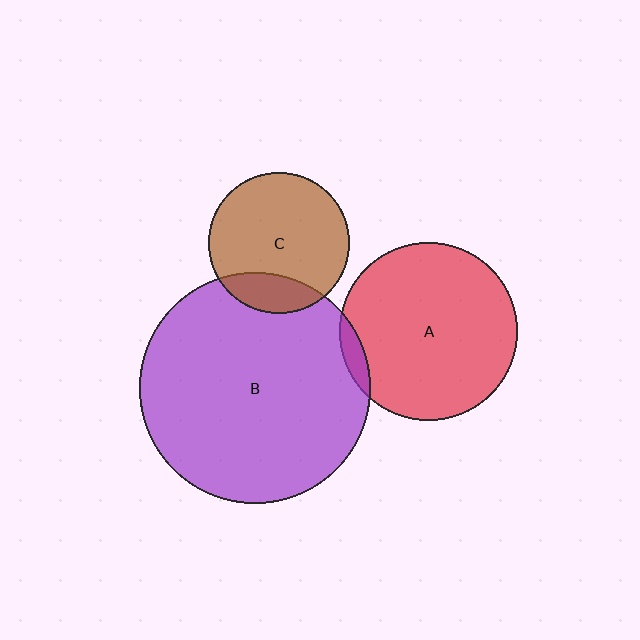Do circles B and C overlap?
Yes.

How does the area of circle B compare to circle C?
Approximately 2.7 times.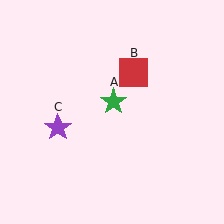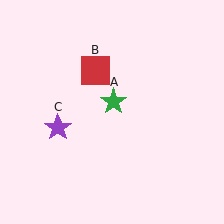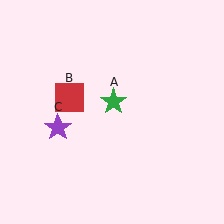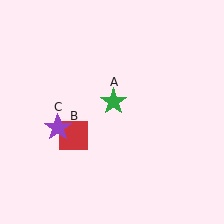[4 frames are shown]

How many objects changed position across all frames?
1 object changed position: red square (object B).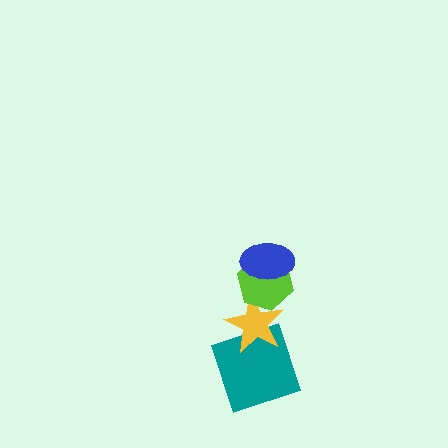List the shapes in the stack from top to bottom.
From top to bottom: the blue ellipse, the lime hexagon, the yellow star, the teal square.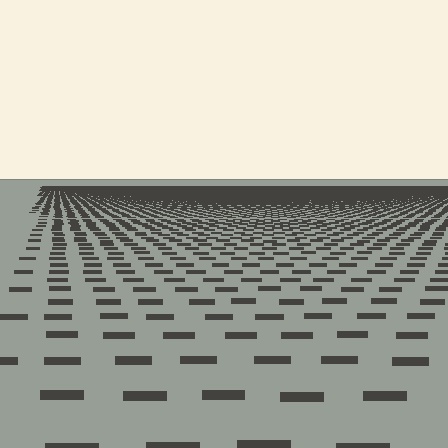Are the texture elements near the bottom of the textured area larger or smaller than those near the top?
Larger. Near the bottom, elements are closer to the viewer and appear at a bigger on-screen size.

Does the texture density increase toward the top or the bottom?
Density increases toward the top.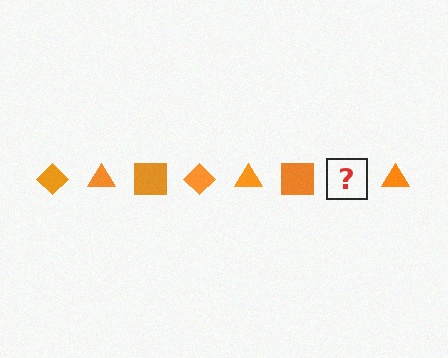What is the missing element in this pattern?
The missing element is an orange diamond.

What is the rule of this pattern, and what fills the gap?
The rule is that the pattern cycles through diamond, triangle, square shapes in orange. The gap should be filled with an orange diamond.